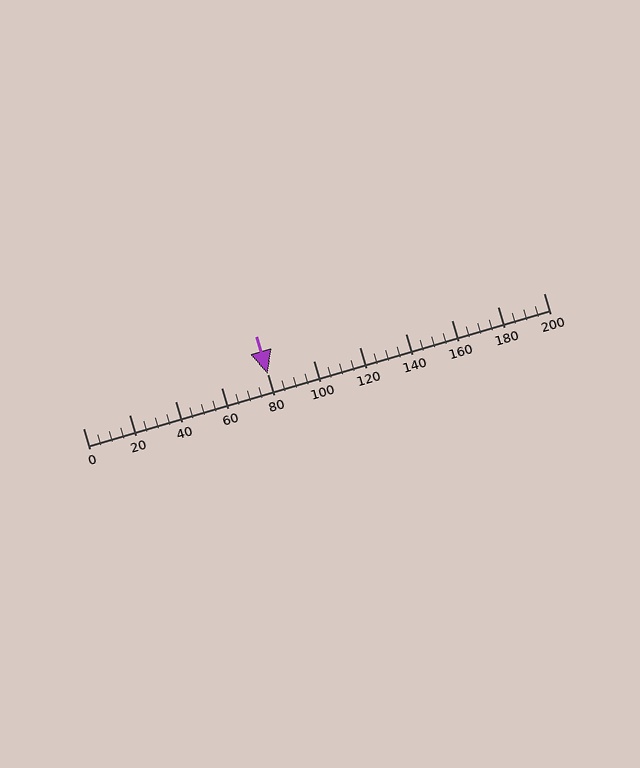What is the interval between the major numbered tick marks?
The major tick marks are spaced 20 units apart.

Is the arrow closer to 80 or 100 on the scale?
The arrow is closer to 80.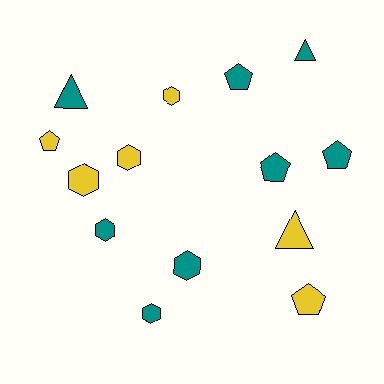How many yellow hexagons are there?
There are 3 yellow hexagons.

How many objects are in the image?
There are 14 objects.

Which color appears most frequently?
Teal, with 8 objects.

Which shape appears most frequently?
Hexagon, with 6 objects.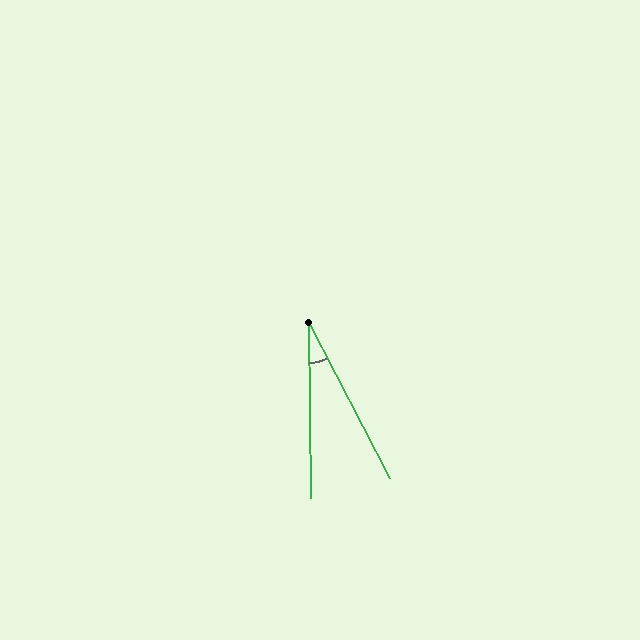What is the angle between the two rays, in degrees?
Approximately 27 degrees.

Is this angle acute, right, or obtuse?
It is acute.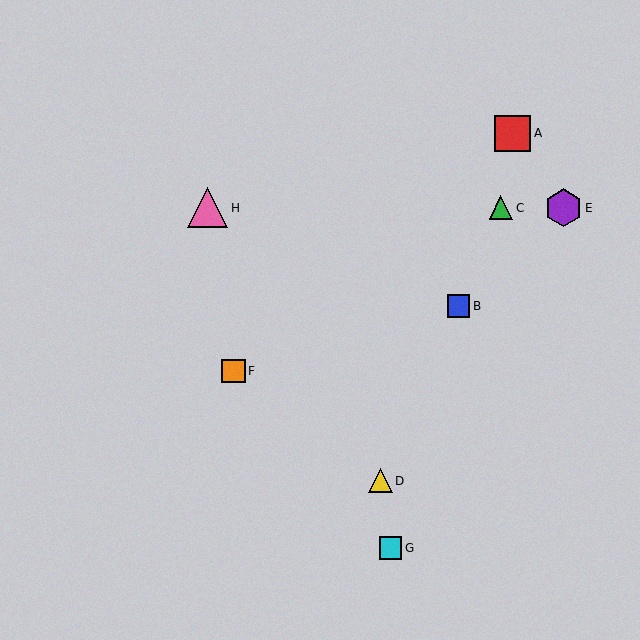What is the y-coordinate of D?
Object D is at y≈481.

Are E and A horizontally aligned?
No, E is at y≈208 and A is at y≈133.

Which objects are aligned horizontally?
Objects C, E, H are aligned horizontally.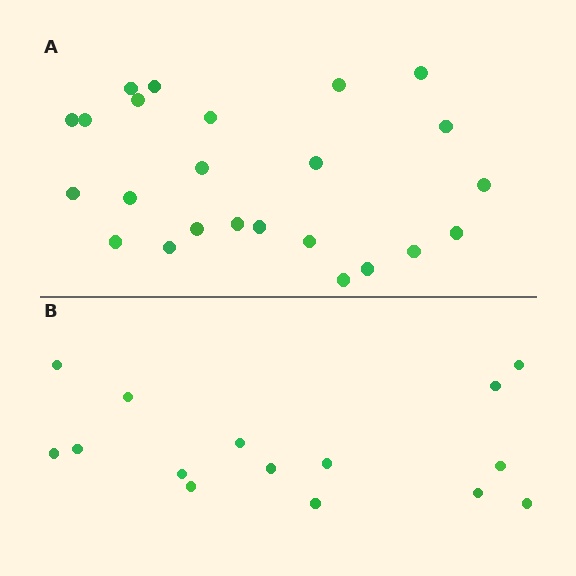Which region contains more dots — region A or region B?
Region A (the top region) has more dots.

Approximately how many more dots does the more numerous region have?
Region A has roughly 8 or so more dots than region B.